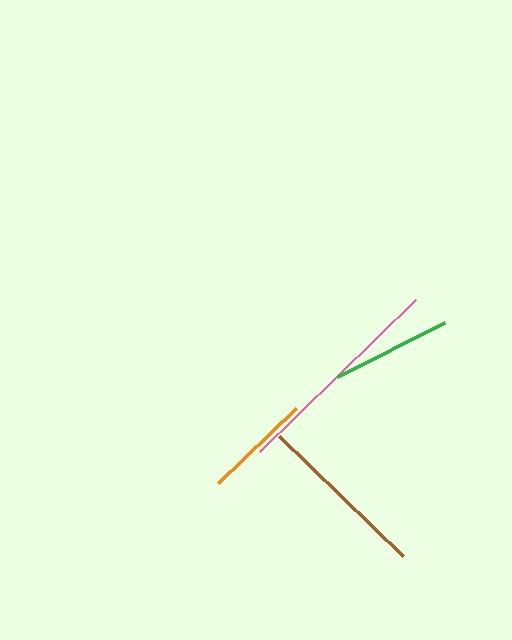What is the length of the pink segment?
The pink segment is approximately 217 pixels long.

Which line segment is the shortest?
The orange line is the shortest at approximately 109 pixels.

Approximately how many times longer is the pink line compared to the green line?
The pink line is approximately 1.8 times the length of the green line.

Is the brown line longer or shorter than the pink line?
The pink line is longer than the brown line.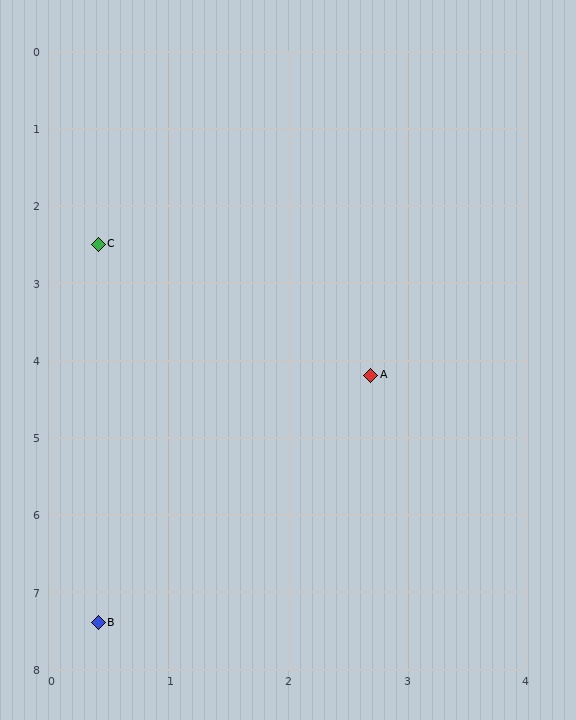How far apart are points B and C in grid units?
Points B and C are about 4.9 grid units apart.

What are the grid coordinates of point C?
Point C is at approximately (0.4, 2.5).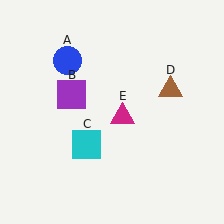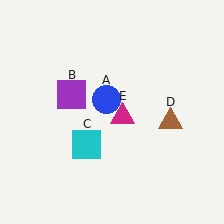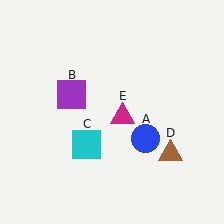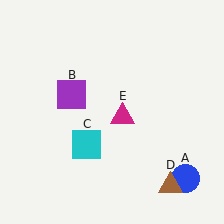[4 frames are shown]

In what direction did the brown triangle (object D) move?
The brown triangle (object D) moved down.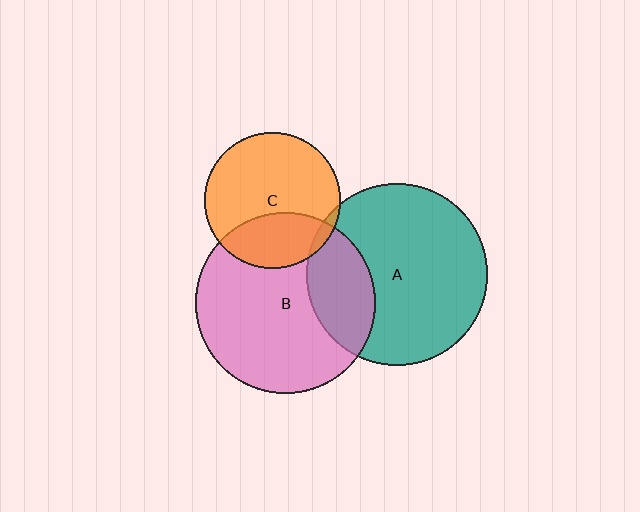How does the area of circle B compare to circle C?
Approximately 1.8 times.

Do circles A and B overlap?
Yes.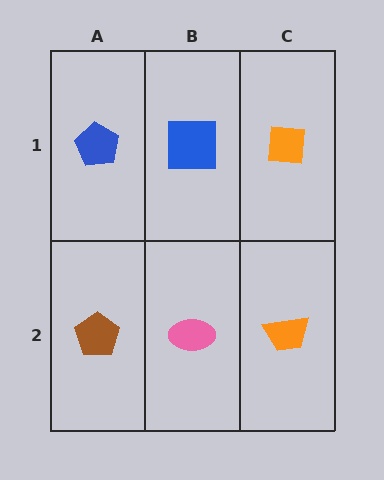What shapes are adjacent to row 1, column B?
A pink ellipse (row 2, column B), a blue pentagon (row 1, column A), an orange square (row 1, column C).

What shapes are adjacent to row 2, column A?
A blue pentagon (row 1, column A), a pink ellipse (row 2, column B).